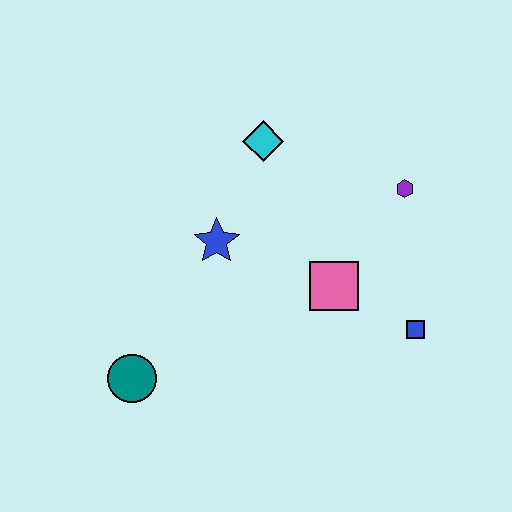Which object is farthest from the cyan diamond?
The teal circle is farthest from the cyan diamond.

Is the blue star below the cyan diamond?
Yes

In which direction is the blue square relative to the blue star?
The blue square is to the right of the blue star.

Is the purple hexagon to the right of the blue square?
No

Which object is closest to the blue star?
The cyan diamond is closest to the blue star.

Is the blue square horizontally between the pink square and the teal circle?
No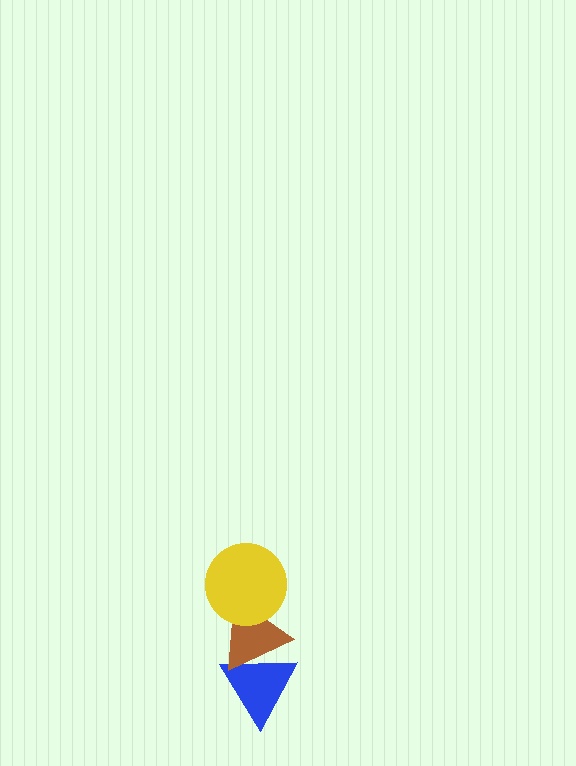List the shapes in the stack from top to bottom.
From top to bottom: the yellow circle, the brown triangle, the blue triangle.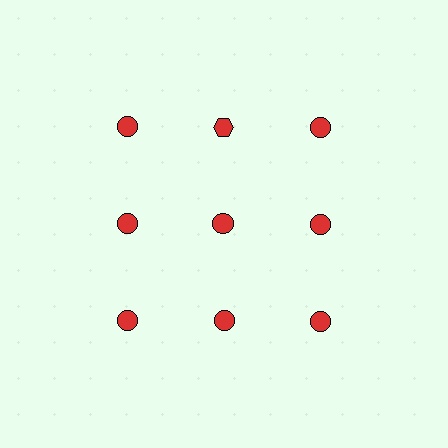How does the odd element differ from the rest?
It has a different shape: hexagon instead of circle.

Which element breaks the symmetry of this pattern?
The red hexagon in the top row, second from left column breaks the symmetry. All other shapes are red circles.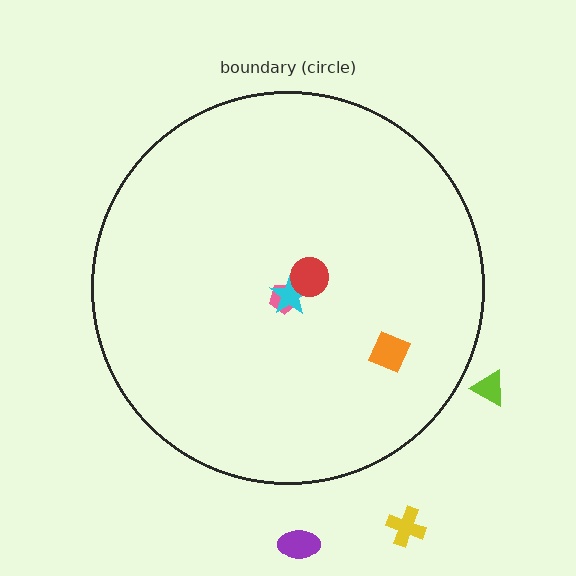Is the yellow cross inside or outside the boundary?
Outside.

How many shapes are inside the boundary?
4 inside, 3 outside.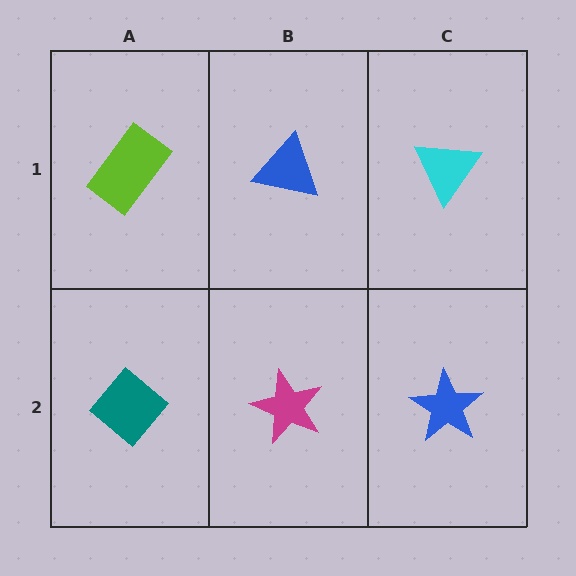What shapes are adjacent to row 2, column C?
A cyan triangle (row 1, column C), a magenta star (row 2, column B).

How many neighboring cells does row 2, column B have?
3.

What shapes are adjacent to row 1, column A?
A teal diamond (row 2, column A), a blue triangle (row 1, column B).